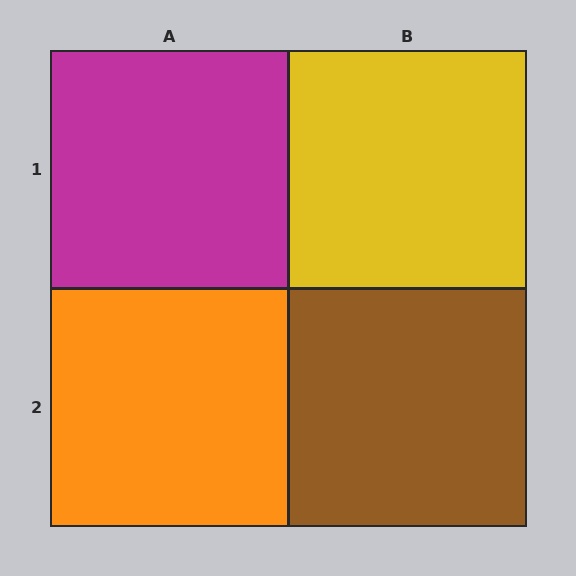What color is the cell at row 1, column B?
Yellow.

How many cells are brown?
1 cell is brown.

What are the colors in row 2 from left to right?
Orange, brown.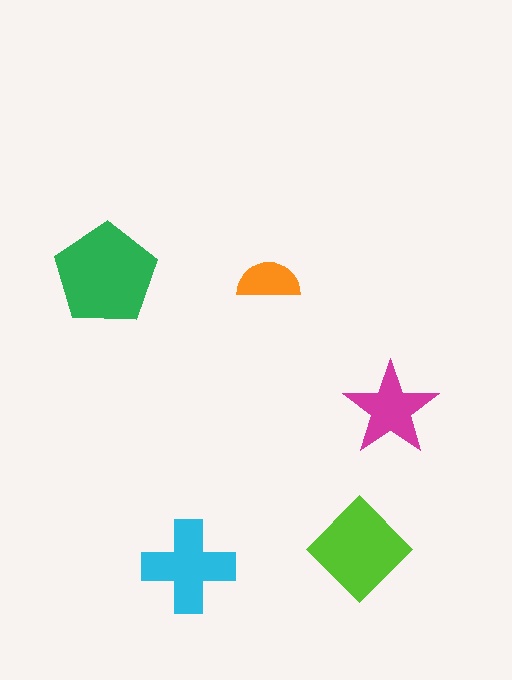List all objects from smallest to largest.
The orange semicircle, the magenta star, the cyan cross, the lime diamond, the green pentagon.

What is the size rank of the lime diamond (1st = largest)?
2nd.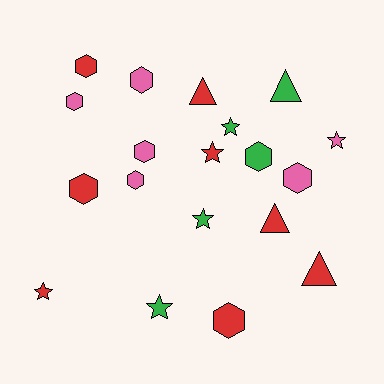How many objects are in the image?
There are 19 objects.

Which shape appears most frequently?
Hexagon, with 9 objects.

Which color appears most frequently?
Red, with 8 objects.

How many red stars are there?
There are 2 red stars.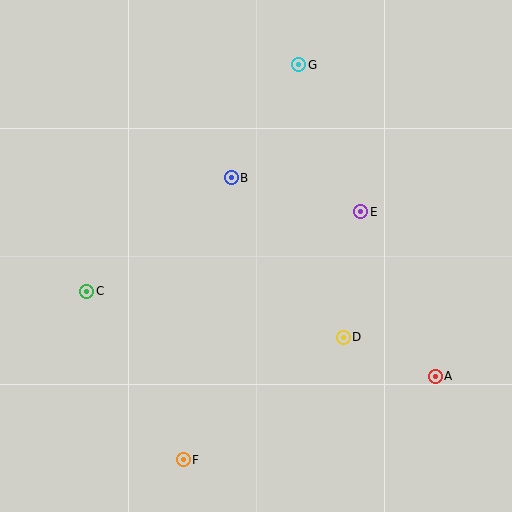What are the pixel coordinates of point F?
Point F is at (183, 460).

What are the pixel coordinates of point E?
Point E is at (361, 212).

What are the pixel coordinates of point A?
Point A is at (435, 376).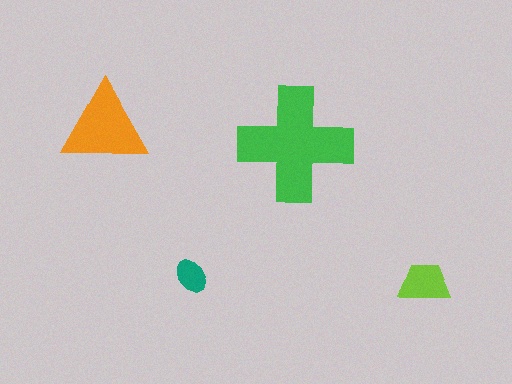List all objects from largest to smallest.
The green cross, the orange triangle, the lime trapezoid, the teal ellipse.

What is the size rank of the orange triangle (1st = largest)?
2nd.